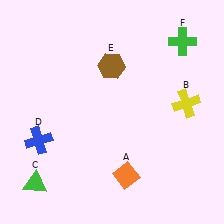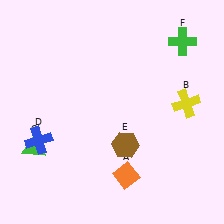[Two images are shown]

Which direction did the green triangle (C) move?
The green triangle (C) moved up.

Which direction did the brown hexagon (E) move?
The brown hexagon (E) moved down.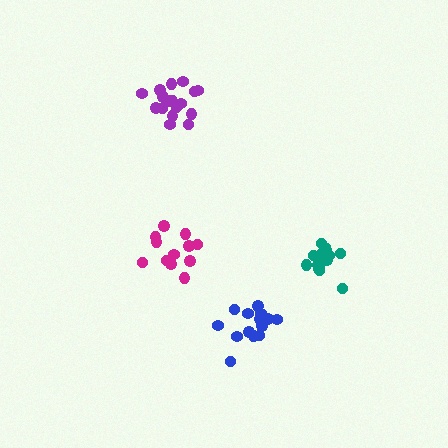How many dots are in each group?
Group 1: 14 dots, Group 2: 12 dots, Group 3: 17 dots, Group 4: 18 dots (61 total).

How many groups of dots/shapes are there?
There are 4 groups.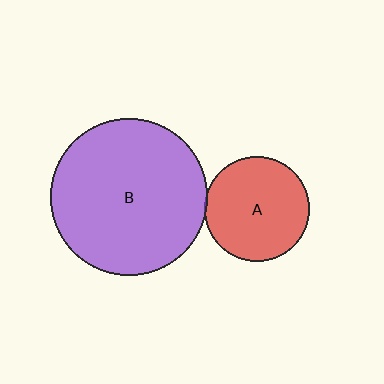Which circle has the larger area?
Circle B (purple).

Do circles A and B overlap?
Yes.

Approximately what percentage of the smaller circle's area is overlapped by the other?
Approximately 5%.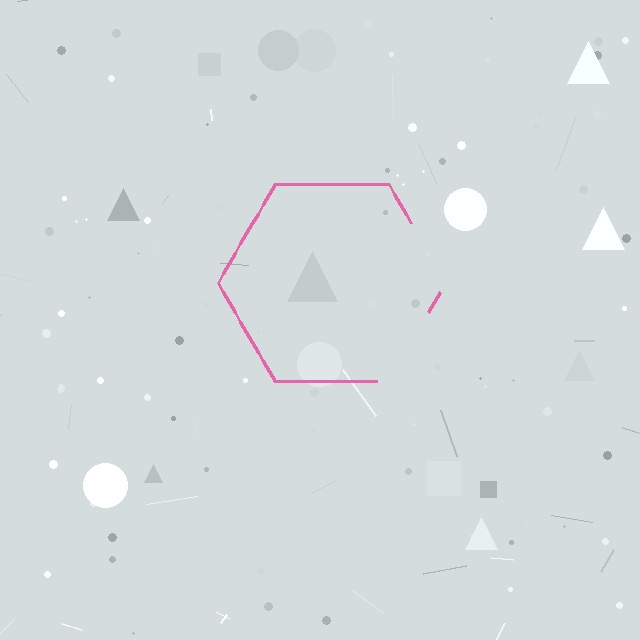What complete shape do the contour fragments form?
The contour fragments form a hexagon.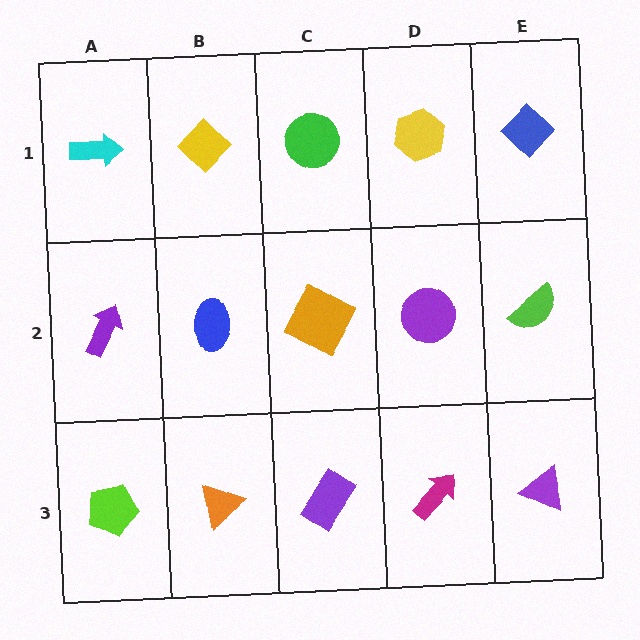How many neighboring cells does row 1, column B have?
3.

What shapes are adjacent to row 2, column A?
A cyan arrow (row 1, column A), a lime pentagon (row 3, column A), a blue ellipse (row 2, column B).